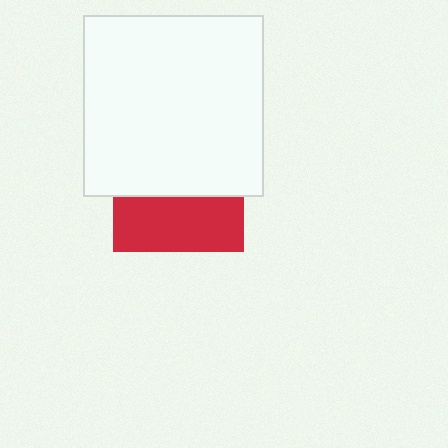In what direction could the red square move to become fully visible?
The red square could move down. That would shift it out from behind the white square entirely.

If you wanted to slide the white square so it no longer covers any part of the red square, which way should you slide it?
Slide it up — that is the most direct way to separate the two shapes.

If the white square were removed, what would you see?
You would see the complete red square.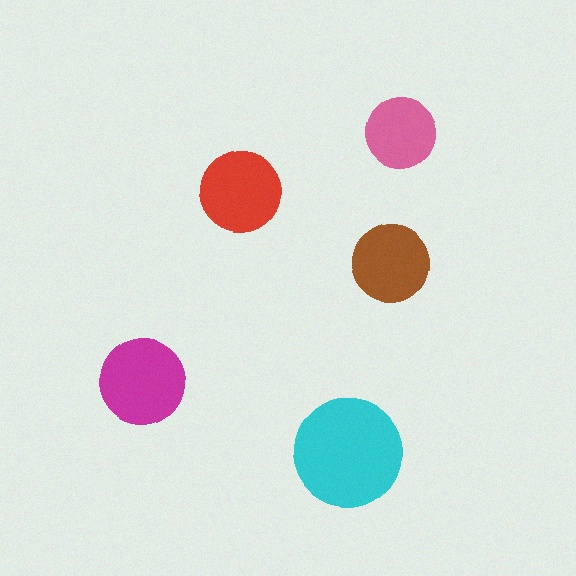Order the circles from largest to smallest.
the cyan one, the magenta one, the red one, the brown one, the pink one.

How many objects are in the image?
There are 5 objects in the image.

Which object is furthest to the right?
The pink circle is rightmost.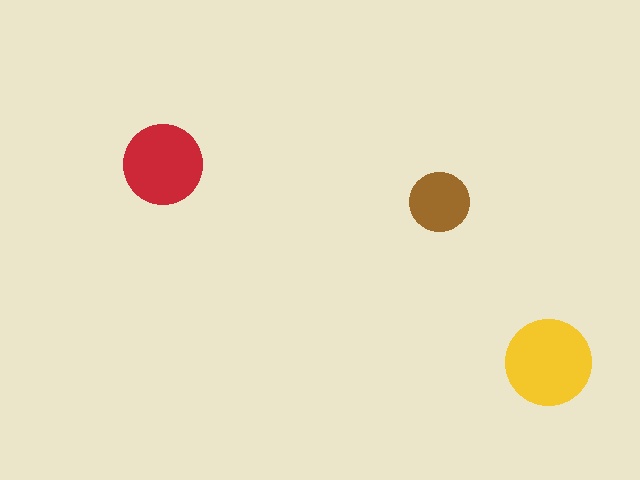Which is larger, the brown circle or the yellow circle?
The yellow one.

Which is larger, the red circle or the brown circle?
The red one.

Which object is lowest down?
The yellow circle is bottommost.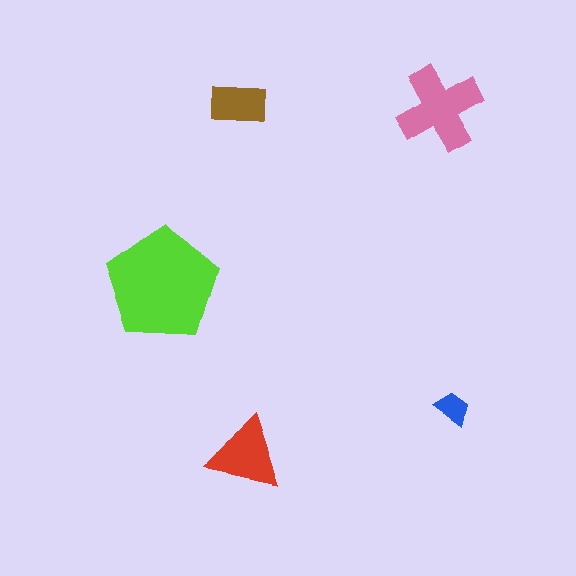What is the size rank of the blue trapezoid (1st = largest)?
5th.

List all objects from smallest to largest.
The blue trapezoid, the brown rectangle, the red triangle, the pink cross, the lime pentagon.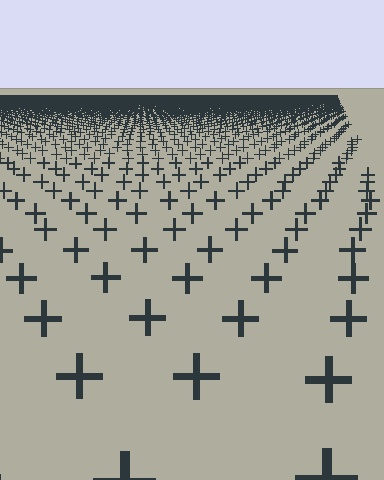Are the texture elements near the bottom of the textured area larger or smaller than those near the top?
Larger. Near the bottom, elements are closer to the viewer and appear at a bigger on-screen size.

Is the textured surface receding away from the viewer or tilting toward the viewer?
The surface is receding away from the viewer. Texture elements get smaller and denser toward the top.